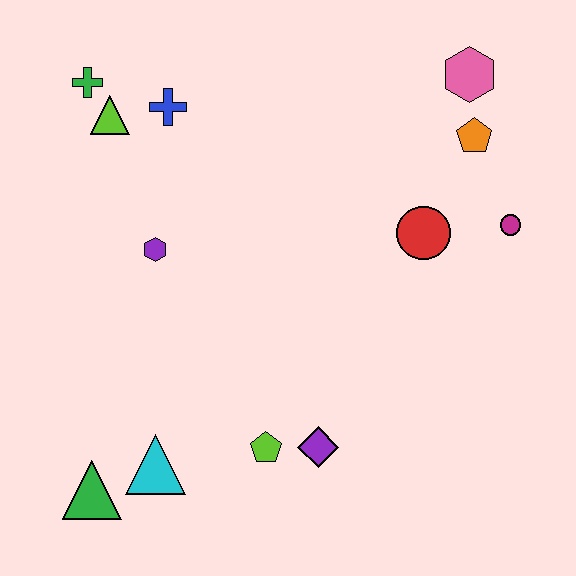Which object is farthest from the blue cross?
The green triangle is farthest from the blue cross.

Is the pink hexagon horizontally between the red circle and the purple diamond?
No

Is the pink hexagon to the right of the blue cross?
Yes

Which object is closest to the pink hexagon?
The orange pentagon is closest to the pink hexagon.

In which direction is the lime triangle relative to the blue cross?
The lime triangle is to the left of the blue cross.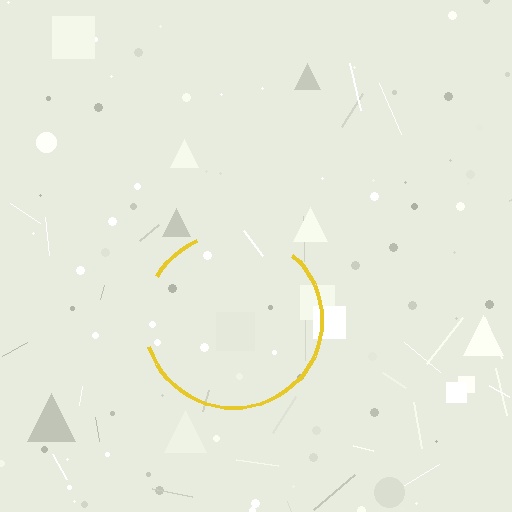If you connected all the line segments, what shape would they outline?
They would outline a circle.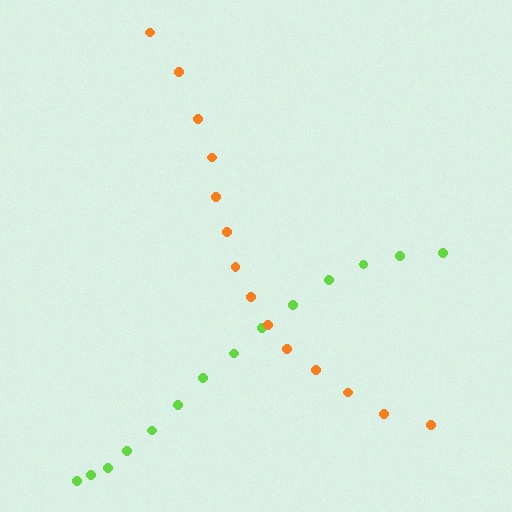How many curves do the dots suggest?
There are 2 distinct paths.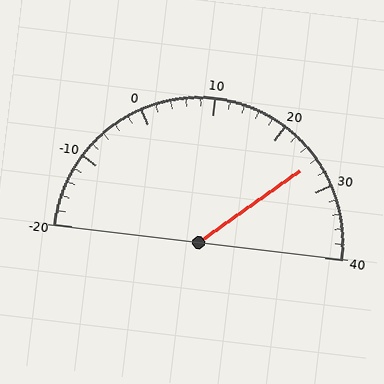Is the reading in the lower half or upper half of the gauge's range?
The reading is in the upper half of the range (-20 to 40).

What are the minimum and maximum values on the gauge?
The gauge ranges from -20 to 40.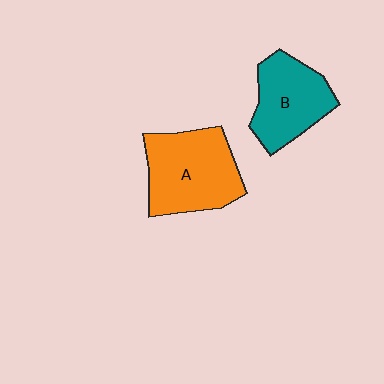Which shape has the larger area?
Shape A (orange).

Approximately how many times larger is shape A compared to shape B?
Approximately 1.2 times.